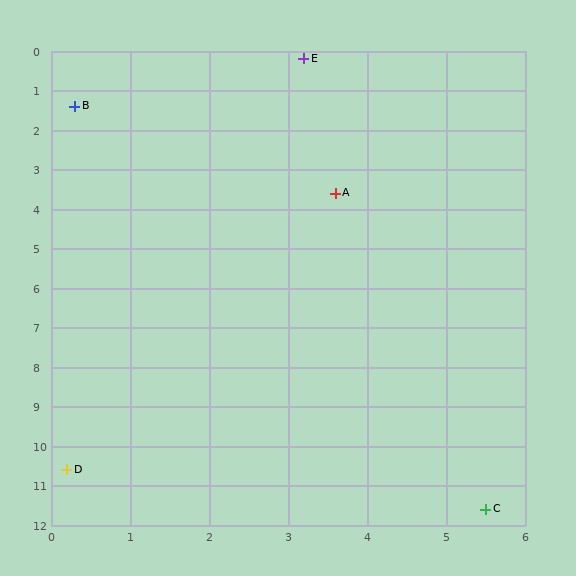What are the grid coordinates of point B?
Point B is at approximately (0.3, 1.4).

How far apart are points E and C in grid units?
Points E and C are about 11.6 grid units apart.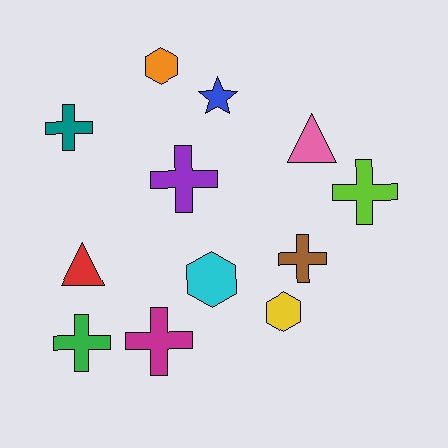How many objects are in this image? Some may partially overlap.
There are 12 objects.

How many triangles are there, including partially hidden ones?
There are 2 triangles.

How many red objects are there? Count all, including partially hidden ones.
There is 1 red object.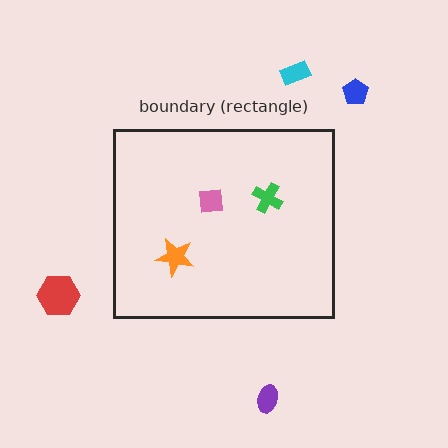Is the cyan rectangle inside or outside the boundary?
Outside.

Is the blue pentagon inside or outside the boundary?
Outside.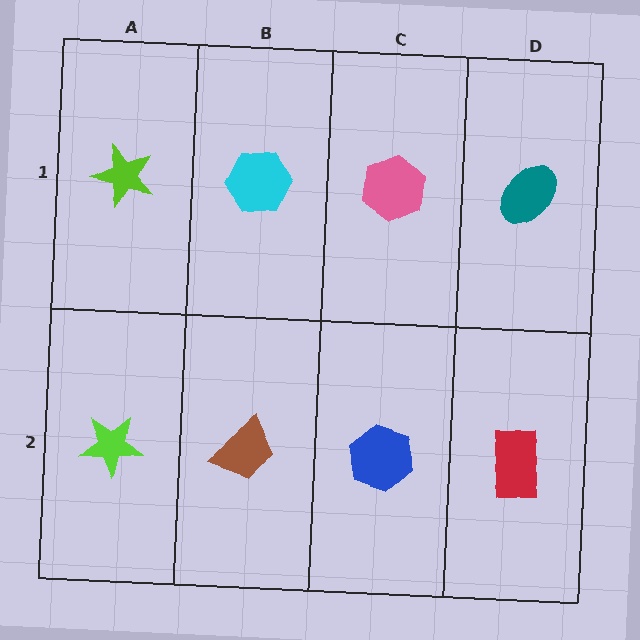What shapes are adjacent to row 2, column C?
A pink hexagon (row 1, column C), a brown trapezoid (row 2, column B), a red rectangle (row 2, column D).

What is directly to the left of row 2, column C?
A brown trapezoid.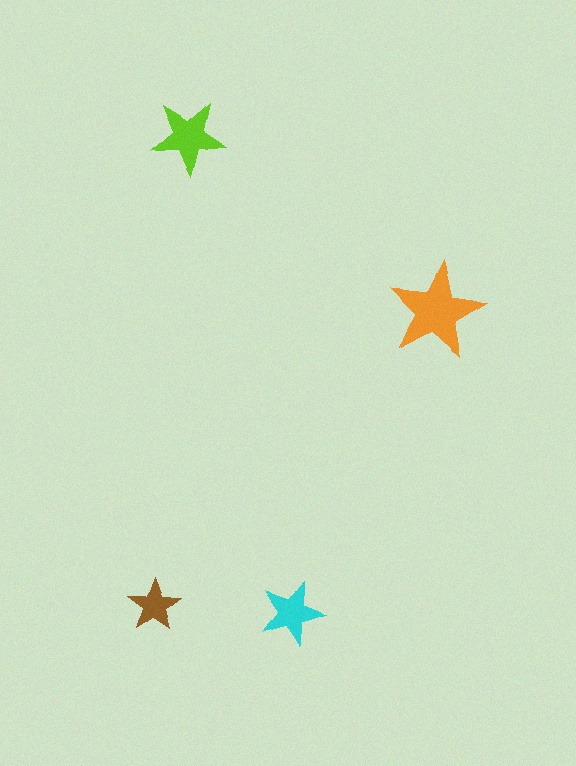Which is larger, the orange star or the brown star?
The orange one.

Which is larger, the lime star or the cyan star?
The lime one.